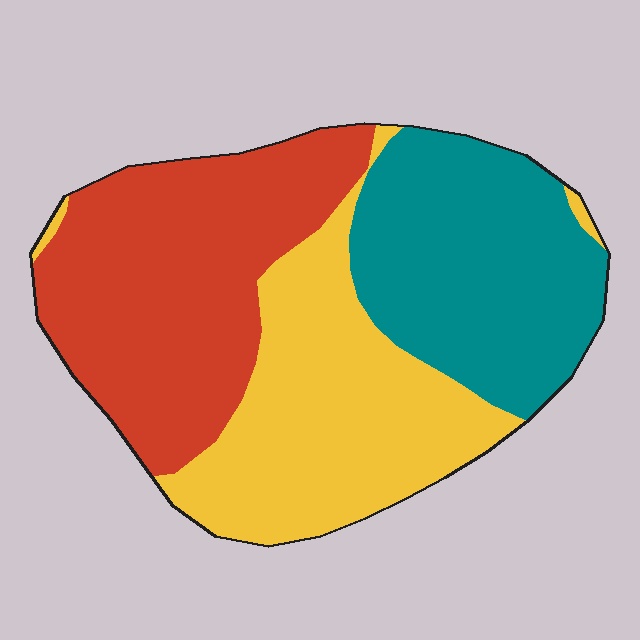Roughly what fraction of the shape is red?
Red takes up about three eighths (3/8) of the shape.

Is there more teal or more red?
Red.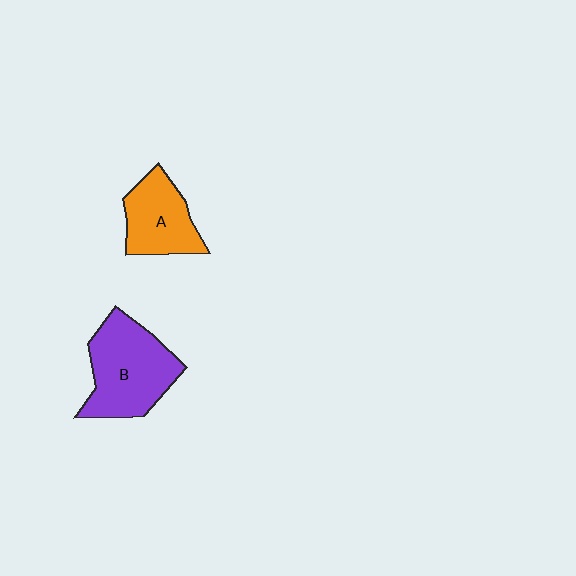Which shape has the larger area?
Shape B (purple).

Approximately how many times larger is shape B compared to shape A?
Approximately 1.5 times.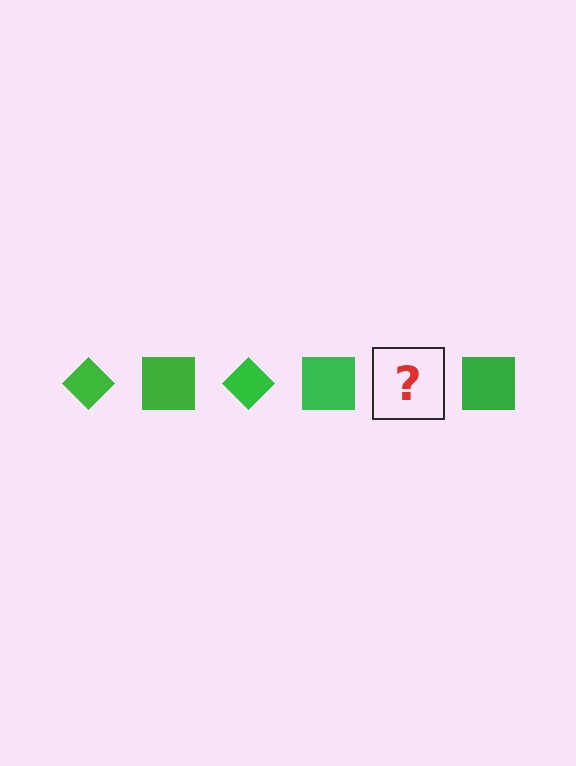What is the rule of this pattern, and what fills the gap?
The rule is that the pattern cycles through diamond, square shapes in green. The gap should be filled with a green diamond.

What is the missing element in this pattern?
The missing element is a green diamond.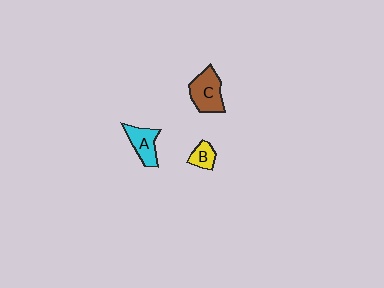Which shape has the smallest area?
Shape B (yellow).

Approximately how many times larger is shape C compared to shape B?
Approximately 2.1 times.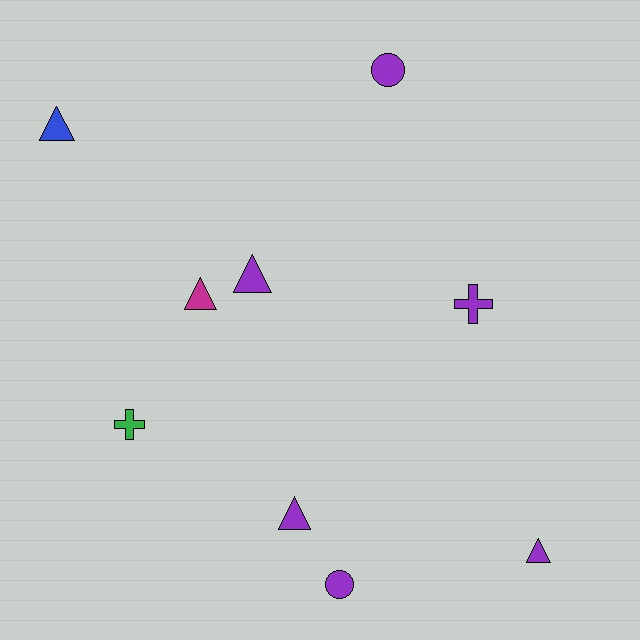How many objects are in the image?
There are 9 objects.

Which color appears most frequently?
Purple, with 6 objects.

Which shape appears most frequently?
Triangle, with 5 objects.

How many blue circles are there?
There are no blue circles.